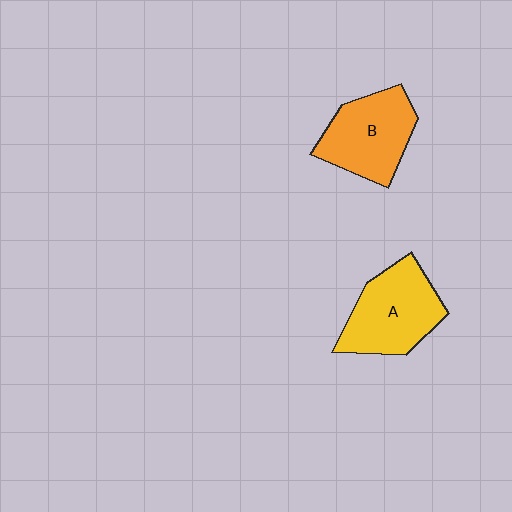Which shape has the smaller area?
Shape B (orange).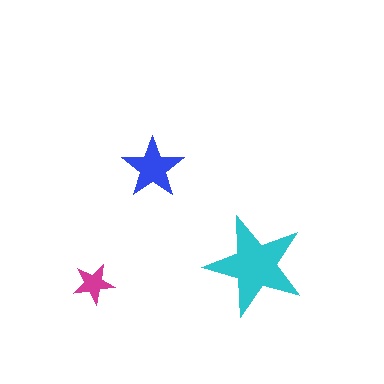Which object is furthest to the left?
The magenta star is leftmost.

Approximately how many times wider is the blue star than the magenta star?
About 1.5 times wider.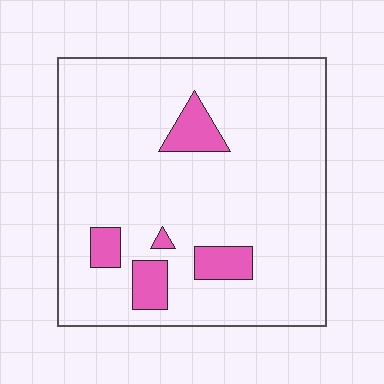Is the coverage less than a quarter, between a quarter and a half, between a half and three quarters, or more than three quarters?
Less than a quarter.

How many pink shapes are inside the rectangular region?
5.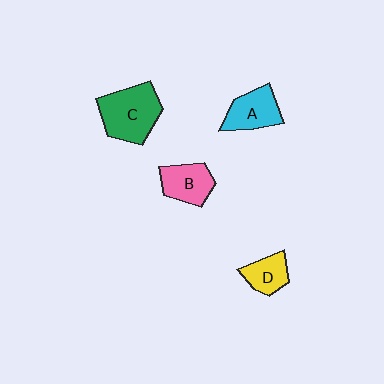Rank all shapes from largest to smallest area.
From largest to smallest: C (green), A (cyan), B (pink), D (yellow).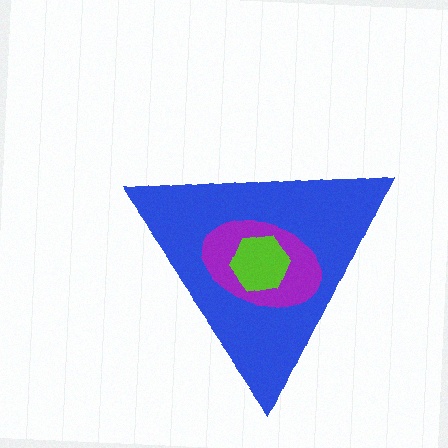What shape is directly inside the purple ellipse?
The lime hexagon.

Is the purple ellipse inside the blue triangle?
Yes.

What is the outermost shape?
The blue triangle.